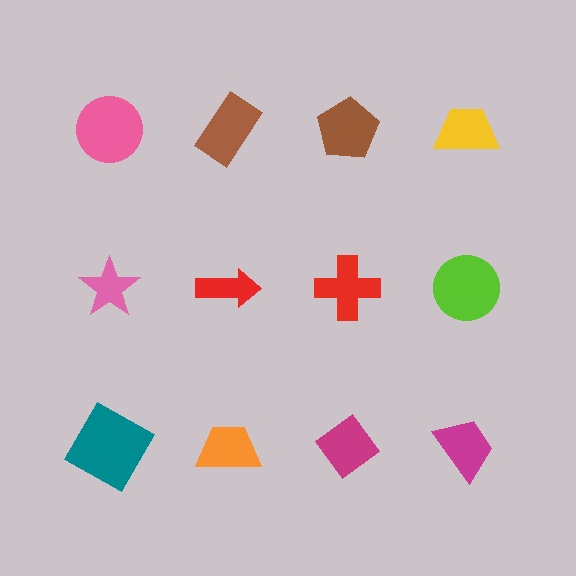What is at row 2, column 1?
A pink star.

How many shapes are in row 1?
4 shapes.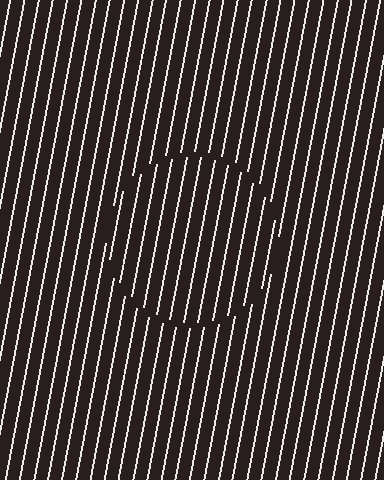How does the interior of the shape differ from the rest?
The interior of the shape contains the same grating, shifted by half a period — the contour is defined by the phase discontinuity where line-ends from the inner and outer gratings abut.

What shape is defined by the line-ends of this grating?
An illusory circle. The interior of the shape contains the same grating, shifted by half a period — the contour is defined by the phase discontinuity where line-ends from the inner and outer gratings abut.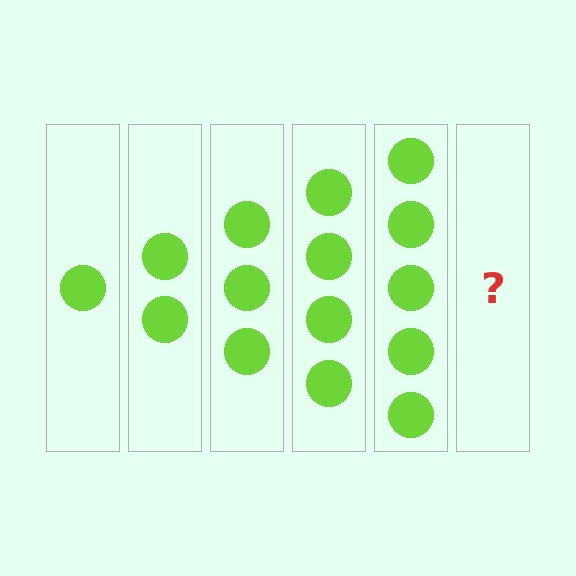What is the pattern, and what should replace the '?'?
The pattern is that each step adds one more circle. The '?' should be 6 circles.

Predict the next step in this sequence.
The next step is 6 circles.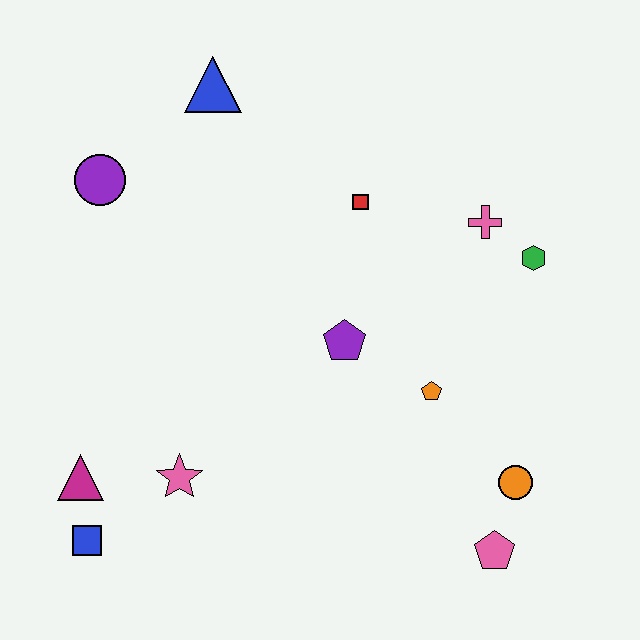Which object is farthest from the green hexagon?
The blue square is farthest from the green hexagon.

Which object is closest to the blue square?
The magenta triangle is closest to the blue square.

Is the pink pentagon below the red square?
Yes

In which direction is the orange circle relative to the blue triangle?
The orange circle is below the blue triangle.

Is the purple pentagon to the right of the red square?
No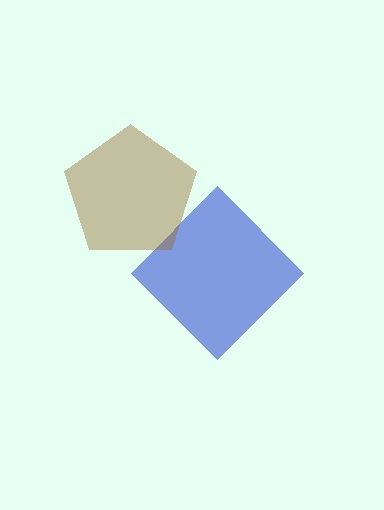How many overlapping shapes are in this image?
There are 2 overlapping shapes in the image.